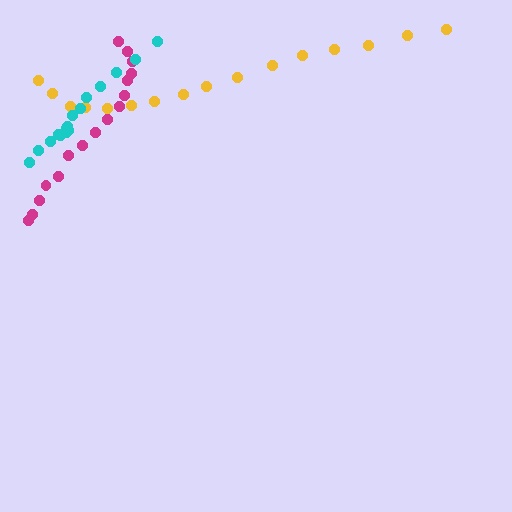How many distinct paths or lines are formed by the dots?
There are 3 distinct paths.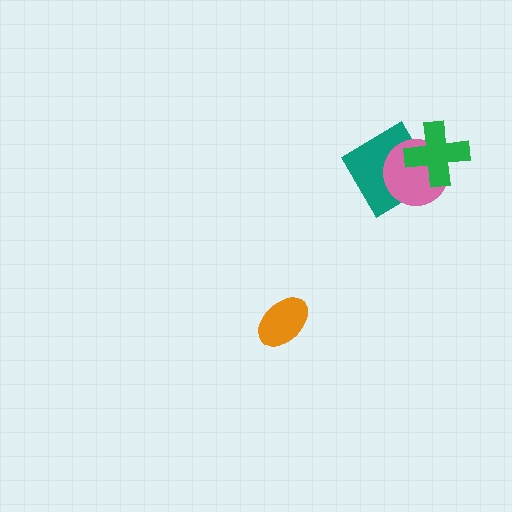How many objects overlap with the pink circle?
2 objects overlap with the pink circle.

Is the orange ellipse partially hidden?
No, no other shape covers it.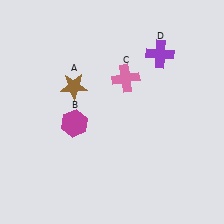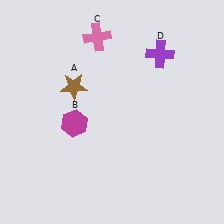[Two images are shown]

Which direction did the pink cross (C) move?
The pink cross (C) moved up.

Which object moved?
The pink cross (C) moved up.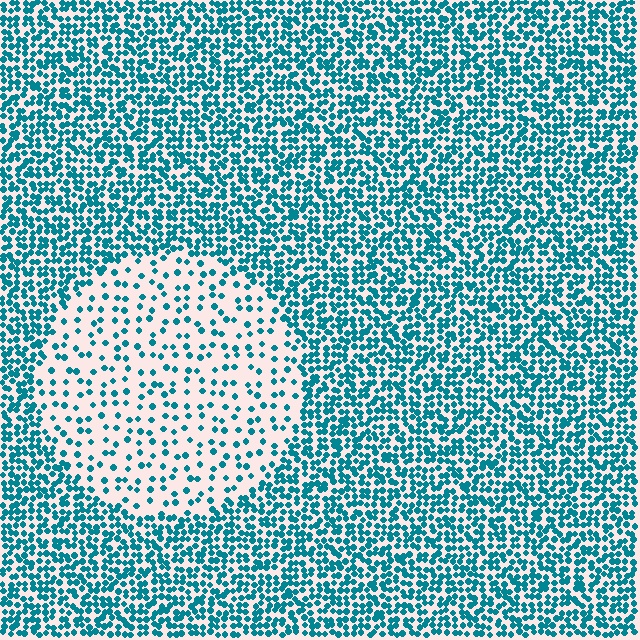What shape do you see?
I see a circle.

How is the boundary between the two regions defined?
The boundary is defined by a change in element density (approximately 2.9x ratio). All elements are the same color, size, and shape.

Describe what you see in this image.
The image contains small teal elements arranged at two different densities. A circle-shaped region is visible where the elements are less densely packed than the surrounding area.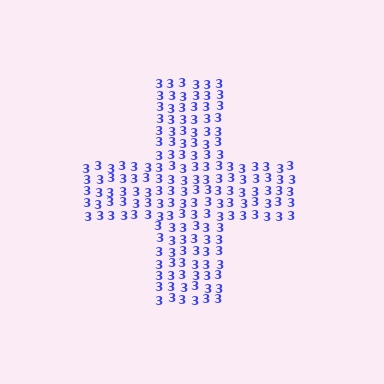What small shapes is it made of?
It is made of small digit 3's.